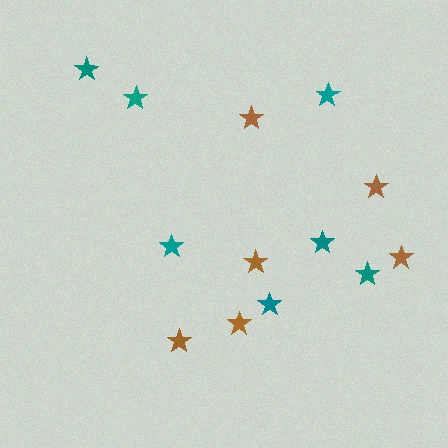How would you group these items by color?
There are 2 groups: one group of brown stars (6) and one group of teal stars (7).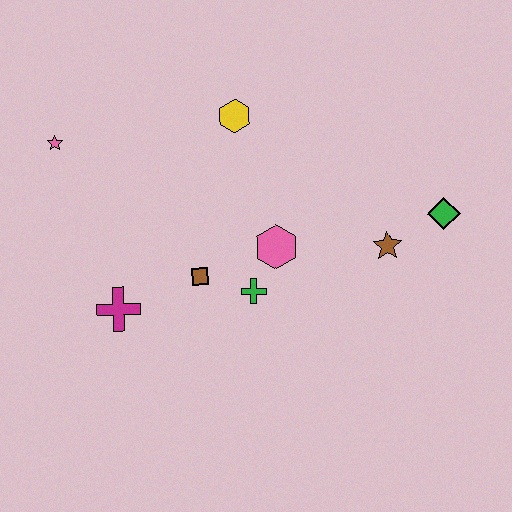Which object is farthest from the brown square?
The green diamond is farthest from the brown square.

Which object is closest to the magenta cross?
The brown square is closest to the magenta cross.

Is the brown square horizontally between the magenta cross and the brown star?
Yes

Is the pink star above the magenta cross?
Yes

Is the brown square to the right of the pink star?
Yes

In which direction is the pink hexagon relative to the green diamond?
The pink hexagon is to the left of the green diamond.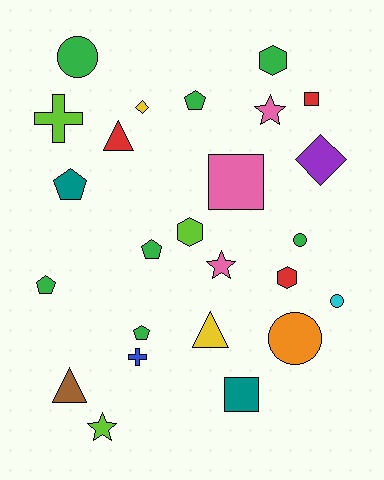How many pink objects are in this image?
There are 3 pink objects.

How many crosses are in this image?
There are 2 crosses.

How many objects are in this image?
There are 25 objects.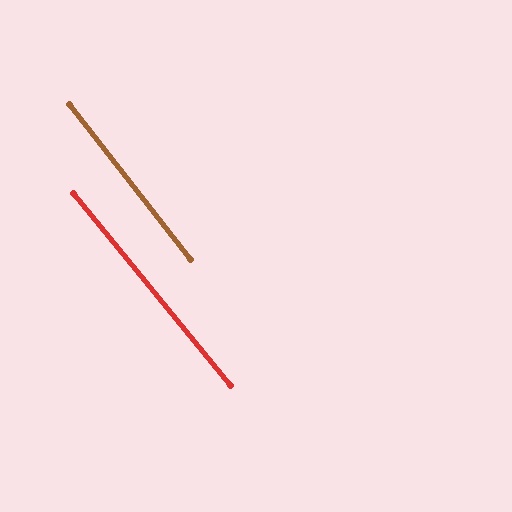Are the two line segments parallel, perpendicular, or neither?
Parallel — their directions differ by only 1.4°.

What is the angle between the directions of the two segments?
Approximately 1 degree.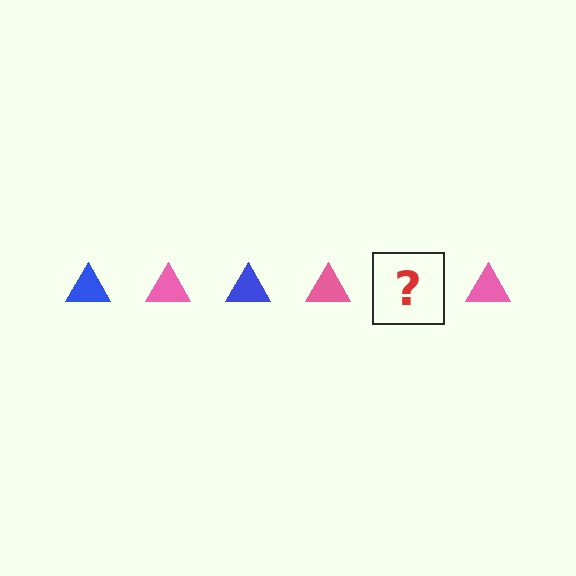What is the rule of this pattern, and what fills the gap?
The rule is that the pattern cycles through blue, pink triangles. The gap should be filled with a blue triangle.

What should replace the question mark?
The question mark should be replaced with a blue triangle.